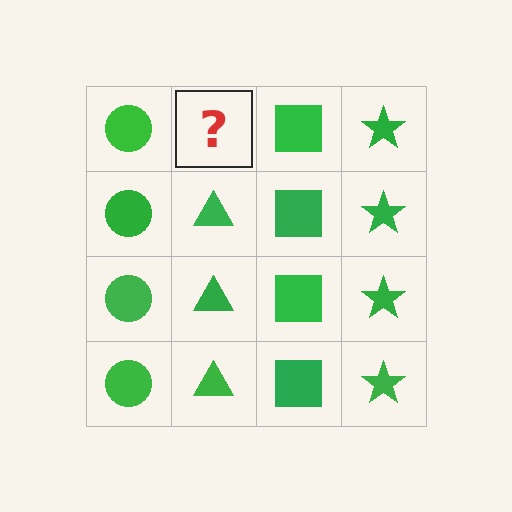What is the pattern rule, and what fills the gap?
The rule is that each column has a consistent shape. The gap should be filled with a green triangle.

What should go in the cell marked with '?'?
The missing cell should contain a green triangle.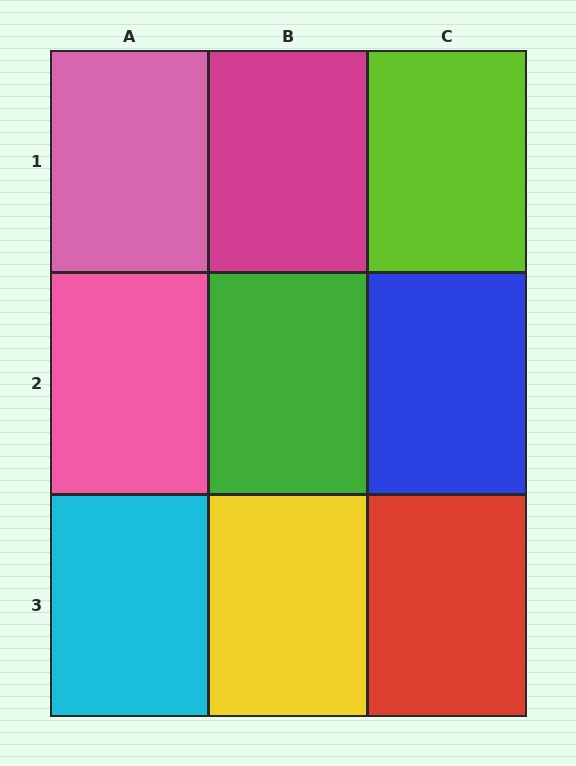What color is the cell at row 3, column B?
Yellow.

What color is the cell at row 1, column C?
Lime.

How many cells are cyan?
1 cell is cyan.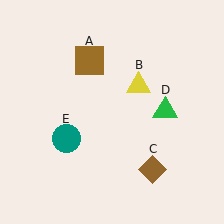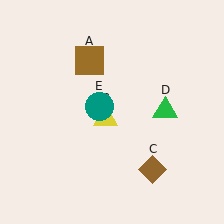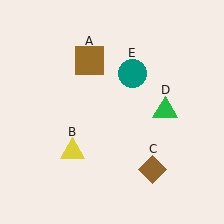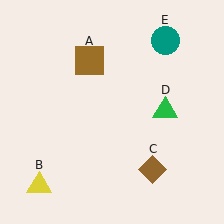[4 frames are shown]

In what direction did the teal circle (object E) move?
The teal circle (object E) moved up and to the right.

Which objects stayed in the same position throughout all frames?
Brown square (object A) and brown diamond (object C) and green triangle (object D) remained stationary.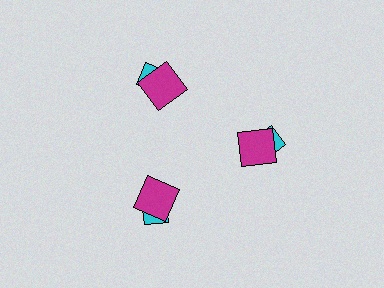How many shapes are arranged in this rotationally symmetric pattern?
There are 6 shapes, arranged in 3 groups of 2.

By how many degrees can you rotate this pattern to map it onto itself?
The pattern maps onto itself every 120 degrees of rotation.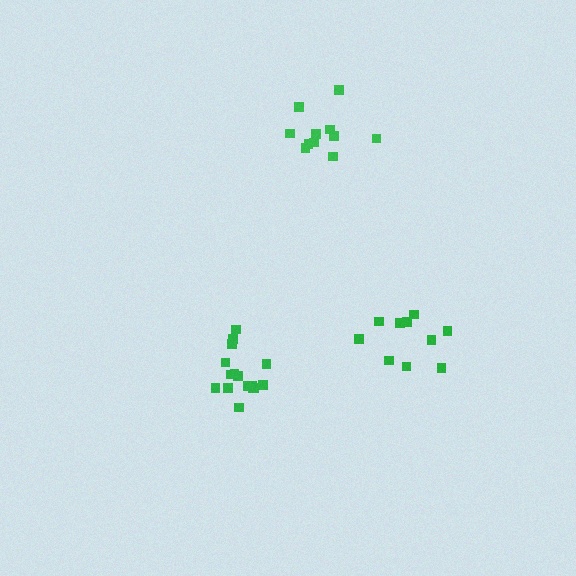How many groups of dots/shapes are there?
There are 3 groups.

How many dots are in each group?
Group 1: 11 dots, Group 2: 10 dots, Group 3: 16 dots (37 total).